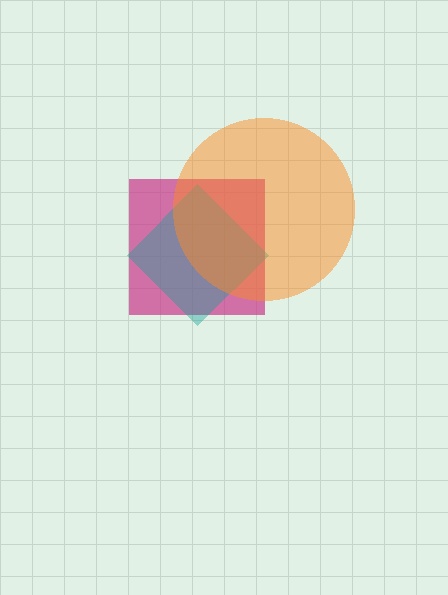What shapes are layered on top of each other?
The layered shapes are: a magenta square, a teal diamond, an orange circle.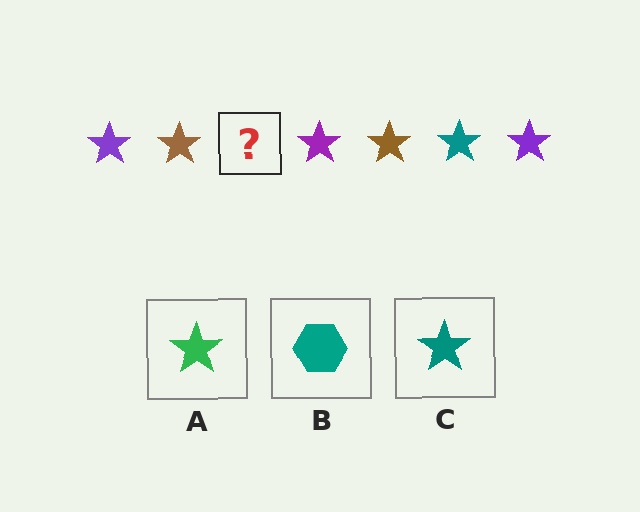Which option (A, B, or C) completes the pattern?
C.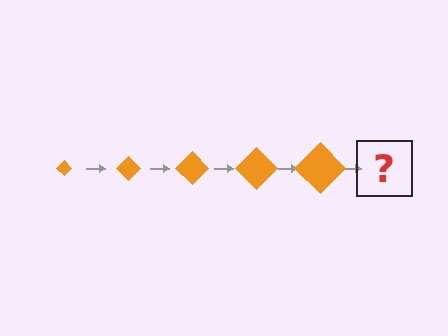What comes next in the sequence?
The next element should be an orange diamond, larger than the previous one.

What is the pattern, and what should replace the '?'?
The pattern is that the diamond gets progressively larger each step. The '?' should be an orange diamond, larger than the previous one.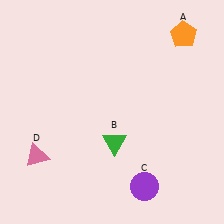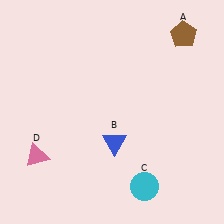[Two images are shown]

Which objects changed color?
A changed from orange to brown. B changed from green to blue. C changed from purple to cyan.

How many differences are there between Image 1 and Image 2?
There are 3 differences between the two images.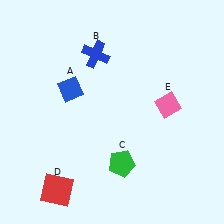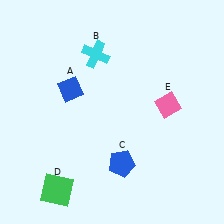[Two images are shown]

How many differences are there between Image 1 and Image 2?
There are 3 differences between the two images.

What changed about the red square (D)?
In Image 1, D is red. In Image 2, it changed to green.